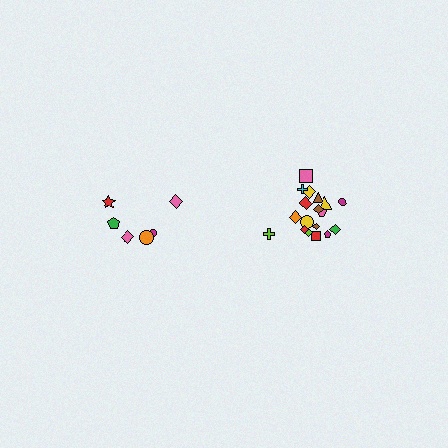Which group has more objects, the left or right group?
The right group.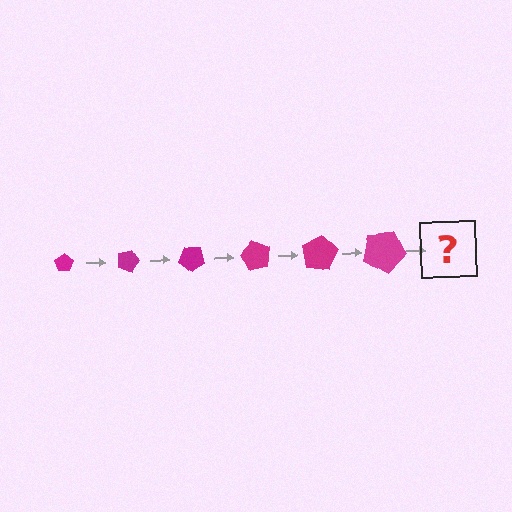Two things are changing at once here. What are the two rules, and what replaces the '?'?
The two rules are that the pentagon grows larger each step and it rotates 20 degrees each step. The '?' should be a pentagon, larger than the previous one and rotated 120 degrees from the start.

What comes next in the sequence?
The next element should be a pentagon, larger than the previous one and rotated 120 degrees from the start.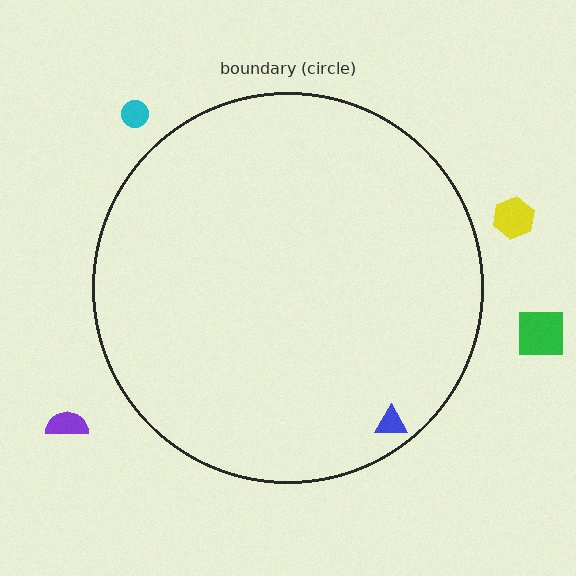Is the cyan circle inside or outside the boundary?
Outside.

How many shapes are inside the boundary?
1 inside, 4 outside.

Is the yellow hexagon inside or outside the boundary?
Outside.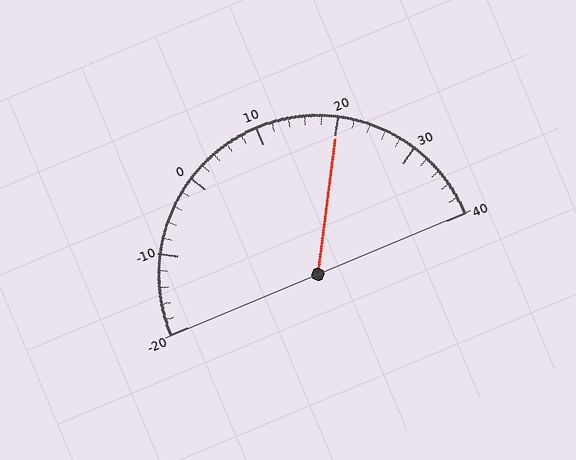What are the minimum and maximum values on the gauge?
The gauge ranges from -20 to 40.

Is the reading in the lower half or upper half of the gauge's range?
The reading is in the upper half of the range (-20 to 40).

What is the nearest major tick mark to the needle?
The nearest major tick mark is 20.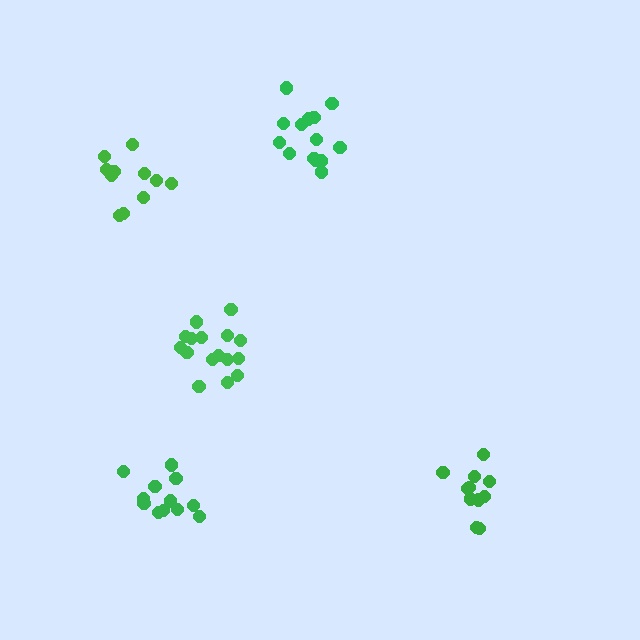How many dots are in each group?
Group 1: 11 dots, Group 2: 11 dots, Group 3: 16 dots, Group 4: 14 dots, Group 5: 12 dots (64 total).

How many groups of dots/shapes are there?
There are 5 groups.